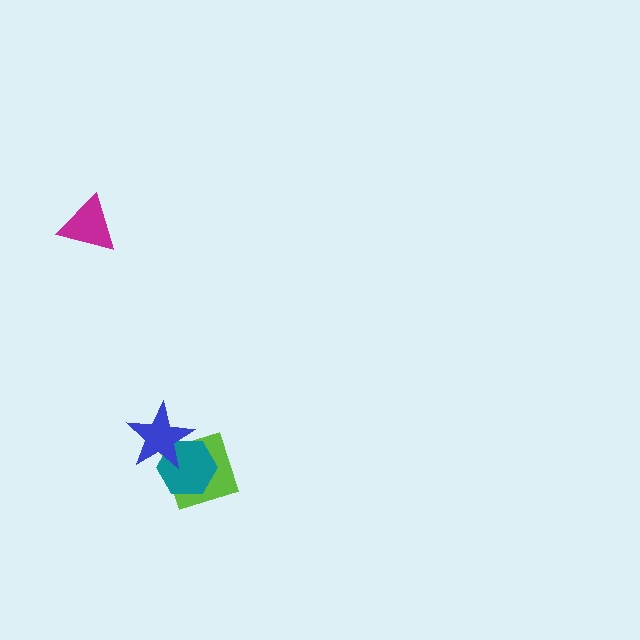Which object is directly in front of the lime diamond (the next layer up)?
The teal hexagon is directly in front of the lime diamond.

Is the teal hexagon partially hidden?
Yes, it is partially covered by another shape.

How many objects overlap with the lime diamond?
2 objects overlap with the lime diamond.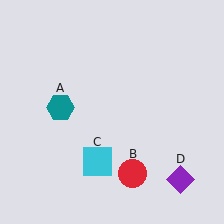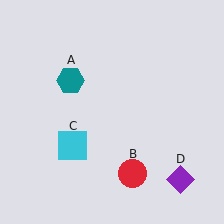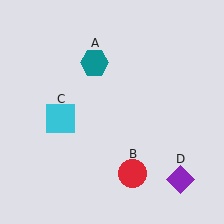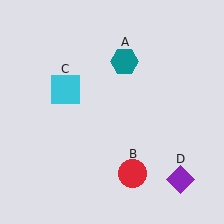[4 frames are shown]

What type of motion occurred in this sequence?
The teal hexagon (object A), cyan square (object C) rotated clockwise around the center of the scene.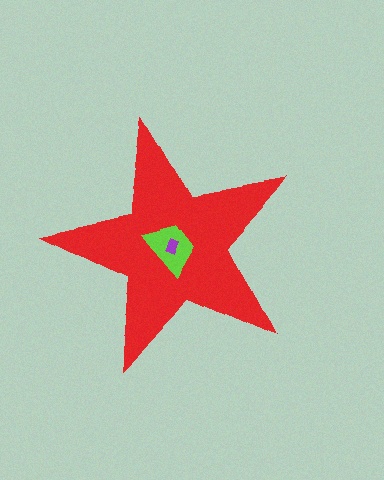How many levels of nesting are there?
3.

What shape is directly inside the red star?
The lime trapezoid.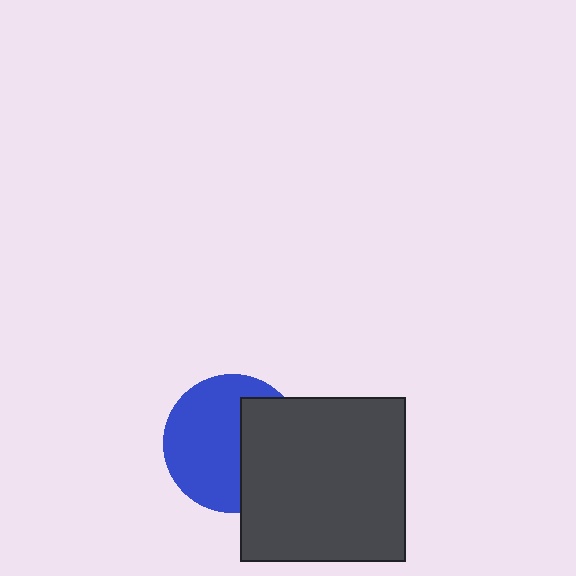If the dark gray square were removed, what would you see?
You would see the complete blue circle.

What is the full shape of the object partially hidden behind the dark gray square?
The partially hidden object is a blue circle.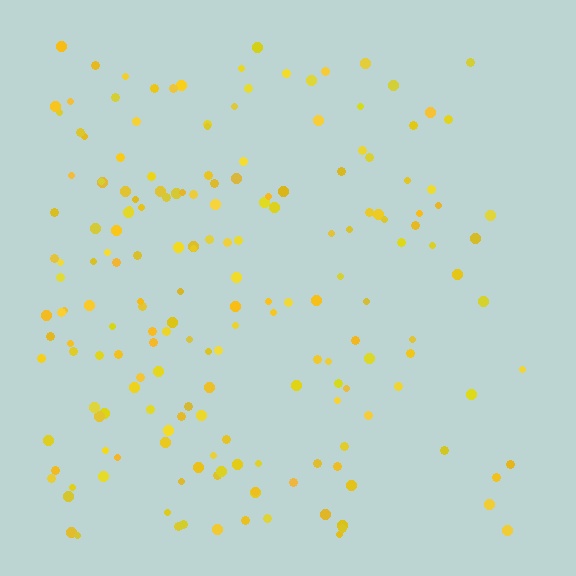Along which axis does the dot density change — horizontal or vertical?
Horizontal.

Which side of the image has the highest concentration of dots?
The left.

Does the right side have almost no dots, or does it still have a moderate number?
Still a moderate number, just noticeably fewer than the left.